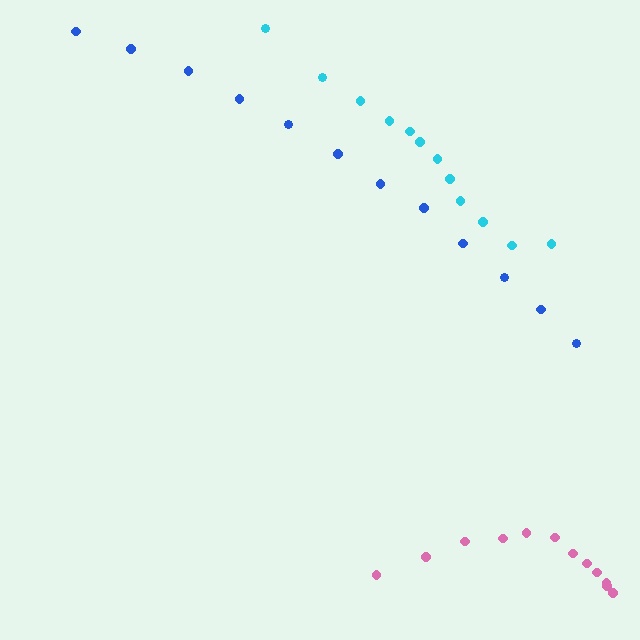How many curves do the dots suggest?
There are 3 distinct paths.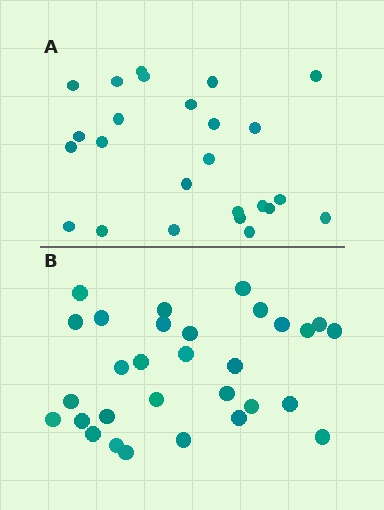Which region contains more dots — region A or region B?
Region B (the bottom region) has more dots.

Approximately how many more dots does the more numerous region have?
Region B has about 5 more dots than region A.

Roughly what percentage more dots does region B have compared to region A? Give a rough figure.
About 20% more.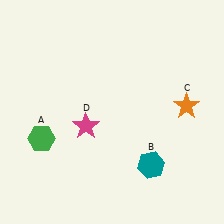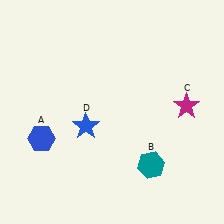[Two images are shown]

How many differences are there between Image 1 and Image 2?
There are 3 differences between the two images.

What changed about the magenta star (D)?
In Image 1, D is magenta. In Image 2, it changed to blue.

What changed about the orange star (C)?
In Image 1, C is orange. In Image 2, it changed to magenta.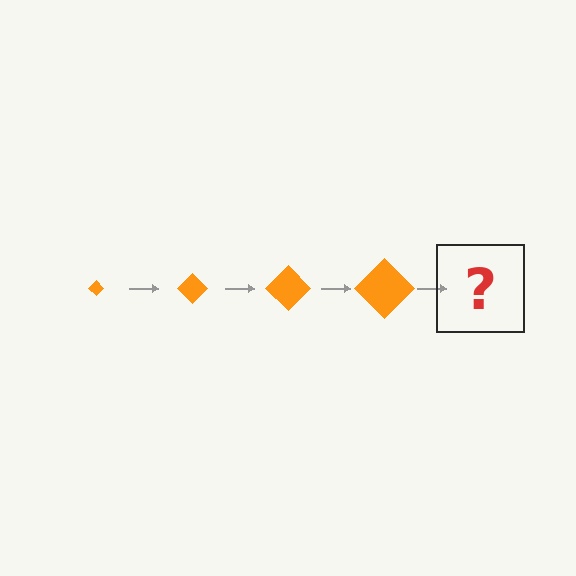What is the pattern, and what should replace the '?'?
The pattern is that the diamond gets progressively larger each step. The '?' should be an orange diamond, larger than the previous one.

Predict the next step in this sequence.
The next step is an orange diamond, larger than the previous one.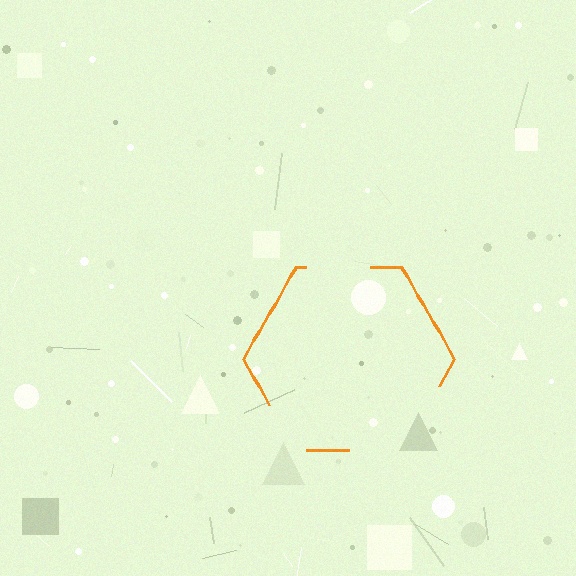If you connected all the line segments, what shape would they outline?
They would outline a hexagon.